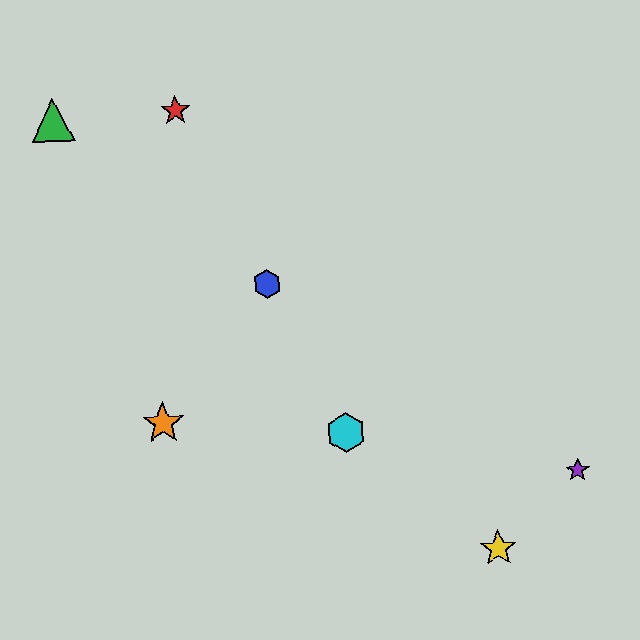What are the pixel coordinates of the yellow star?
The yellow star is at (498, 548).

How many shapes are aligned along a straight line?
3 shapes (the red star, the blue hexagon, the cyan hexagon) are aligned along a straight line.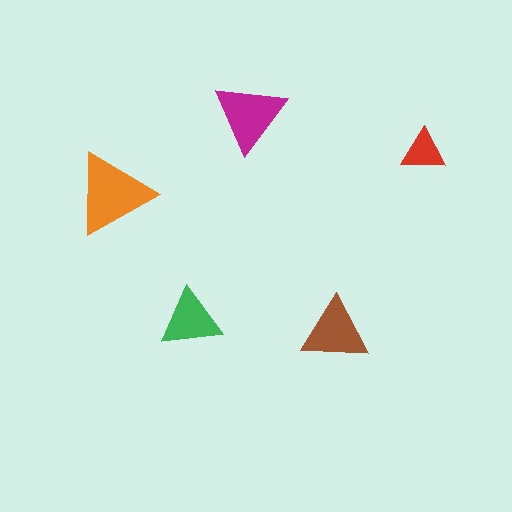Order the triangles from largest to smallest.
the orange one, the magenta one, the brown one, the green one, the red one.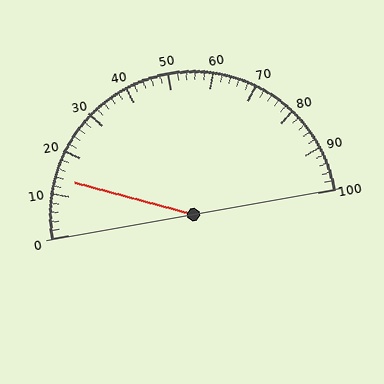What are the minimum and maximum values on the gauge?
The gauge ranges from 0 to 100.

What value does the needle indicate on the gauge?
The needle indicates approximately 14.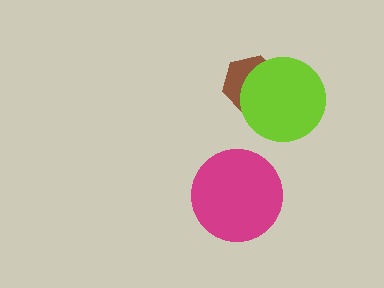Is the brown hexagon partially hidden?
Yes, it is partially covered by another shape.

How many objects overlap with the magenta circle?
0 objects overlap with the magenta circle.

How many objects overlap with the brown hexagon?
1 object overlaps with the brown hexagon.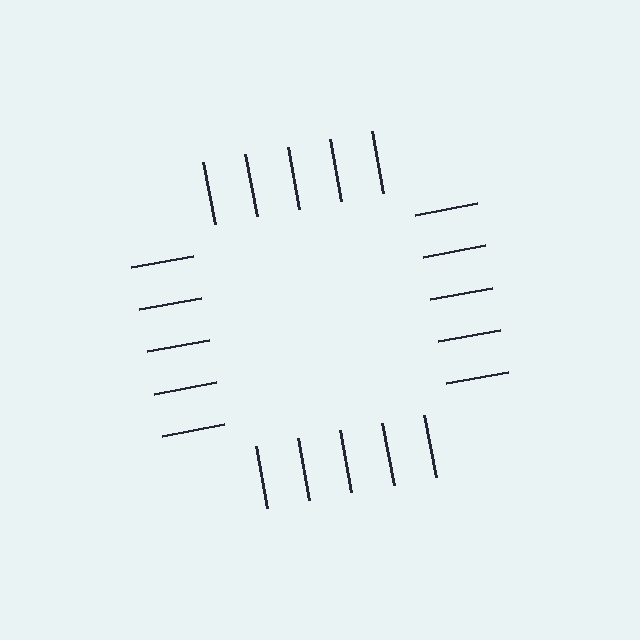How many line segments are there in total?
20 — 5 along each of the 4 edges.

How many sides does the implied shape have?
4 sides — the line-ends trace a square.